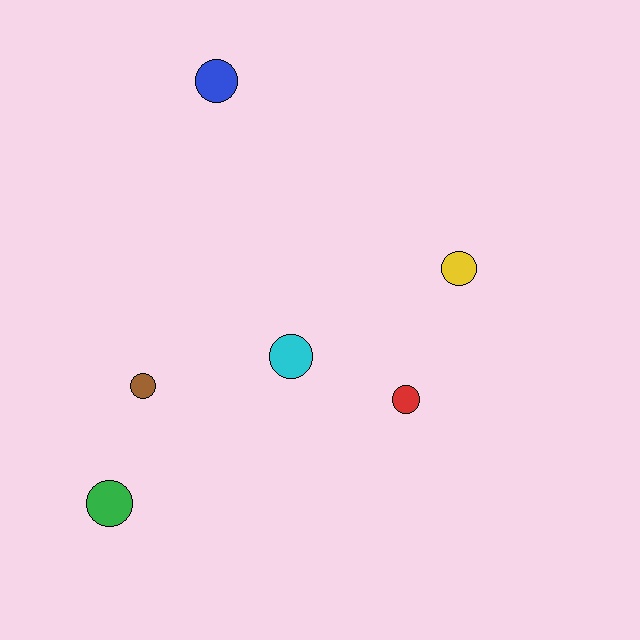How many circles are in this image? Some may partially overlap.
There are 6 circles.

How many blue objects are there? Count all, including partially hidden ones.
There is 1 blue object.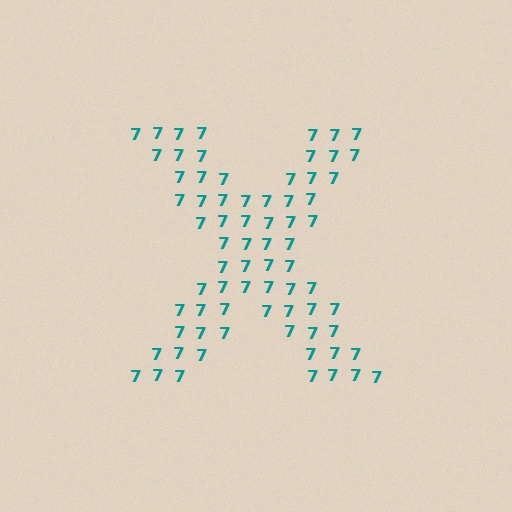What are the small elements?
The small elements are digit 7's.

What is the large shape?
The large shape is the letter X.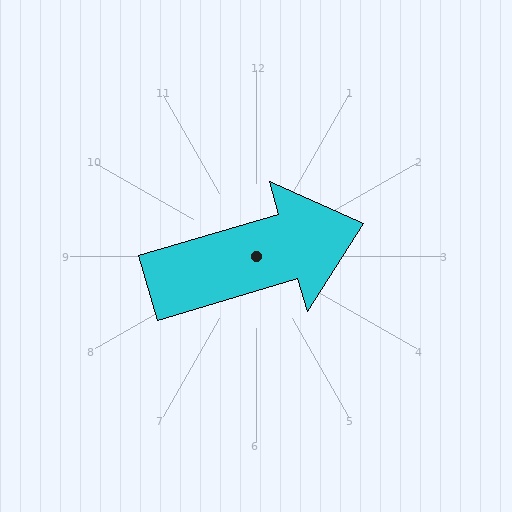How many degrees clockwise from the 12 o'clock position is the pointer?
Approximately 73 degrees.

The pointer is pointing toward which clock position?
Roughly 2 o'clock.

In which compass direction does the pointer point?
East.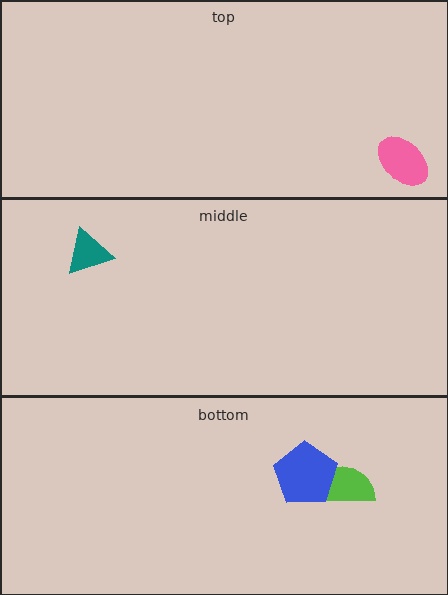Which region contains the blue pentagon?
The bottom region.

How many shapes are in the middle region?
1.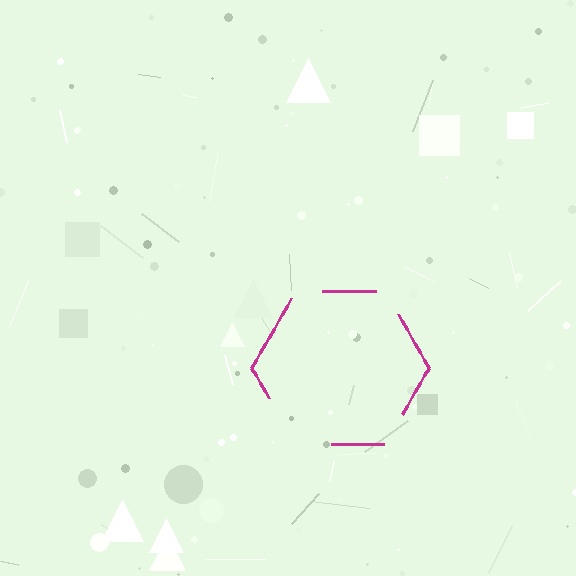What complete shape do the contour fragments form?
The contour fragments form a hexagon.